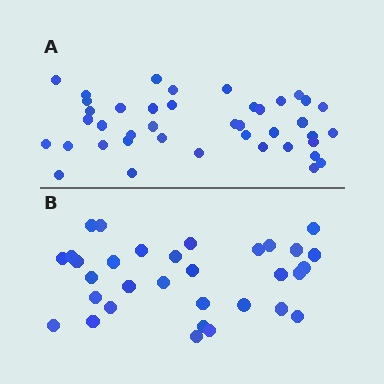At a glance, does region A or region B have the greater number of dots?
Region A (the top region) has more dots.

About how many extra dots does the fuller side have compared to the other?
Region A has roughly 8 or so more dots than region B.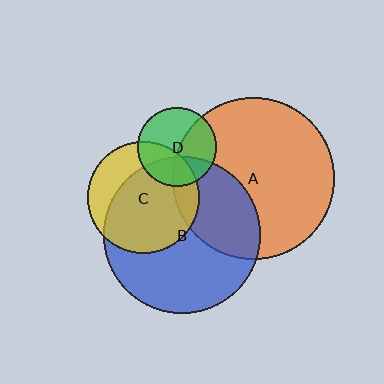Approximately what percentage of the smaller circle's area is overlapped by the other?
Approximately 35%.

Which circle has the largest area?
Circle A (orange).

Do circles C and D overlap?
Yes.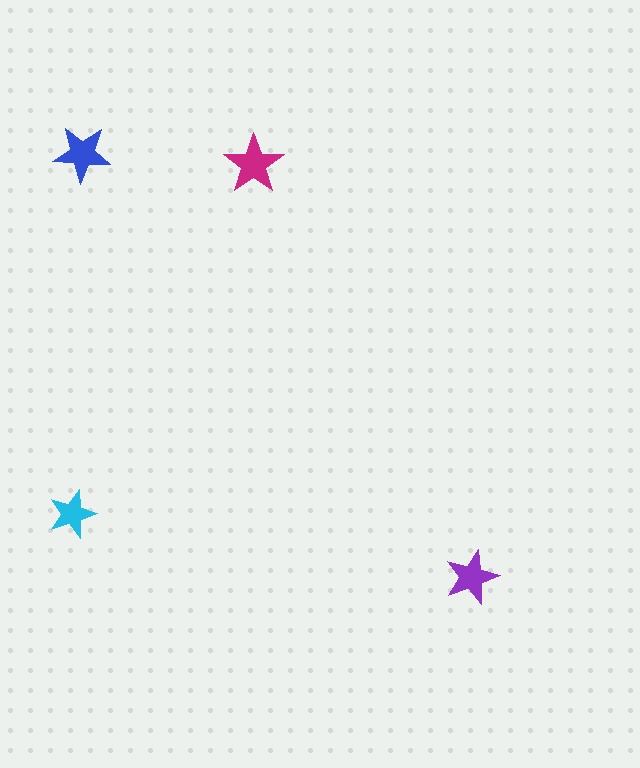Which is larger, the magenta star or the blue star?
The magenta one.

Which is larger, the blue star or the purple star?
The blue one.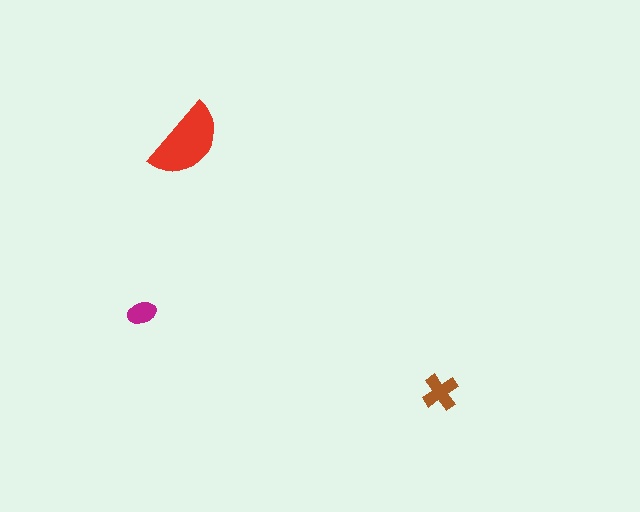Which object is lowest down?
The brown cross is bottommost.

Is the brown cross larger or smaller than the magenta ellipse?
Larger.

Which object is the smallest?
The magenta ellipse.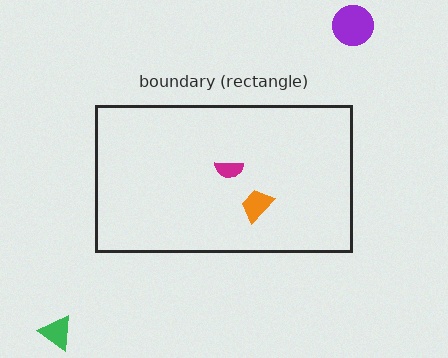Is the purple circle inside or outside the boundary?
Outside.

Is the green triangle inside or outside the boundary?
Outside.